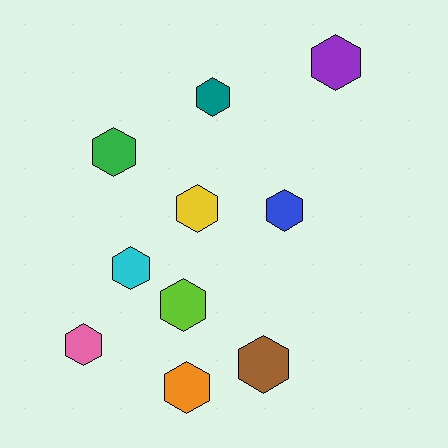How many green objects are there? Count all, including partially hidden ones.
There is 1 green object.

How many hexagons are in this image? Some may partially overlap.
There are 10 hexagons.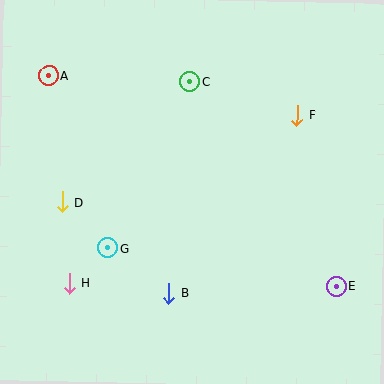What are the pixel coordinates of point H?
Point H is at (69, 283).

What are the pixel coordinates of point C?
Point C is at (190, 82).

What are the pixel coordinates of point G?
Point G is at (108, 248).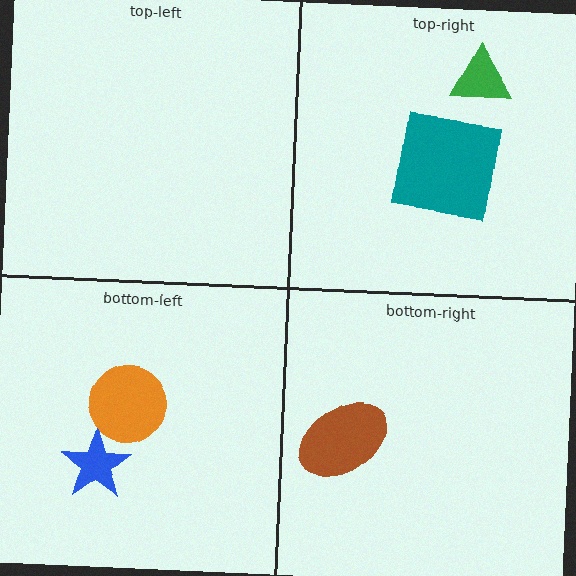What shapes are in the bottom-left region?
The blue star, the orange circle.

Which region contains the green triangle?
The top-right region.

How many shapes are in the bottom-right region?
1.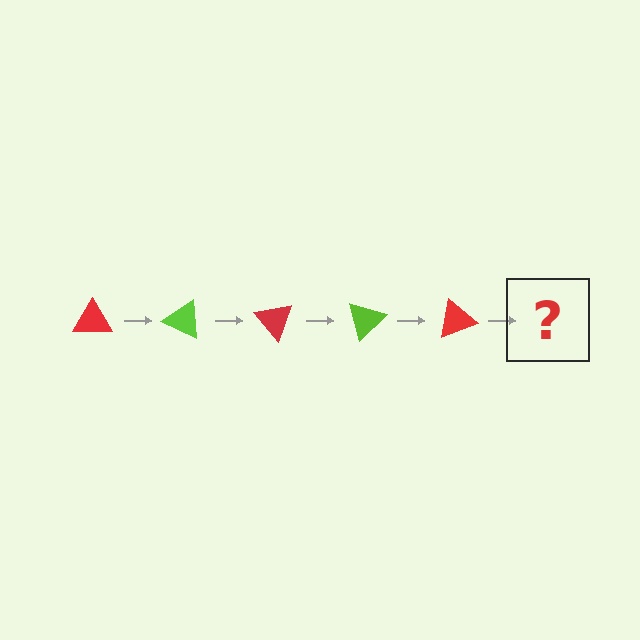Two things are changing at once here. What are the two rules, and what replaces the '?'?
The two rules are that it rotates 25 degrees each step and the color cycles through red and lime. The '?' should be a lime triangle, rotated 125 degrees from the start.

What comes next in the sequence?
The next element should be a lime triangle, rotated 125 degrees from the start.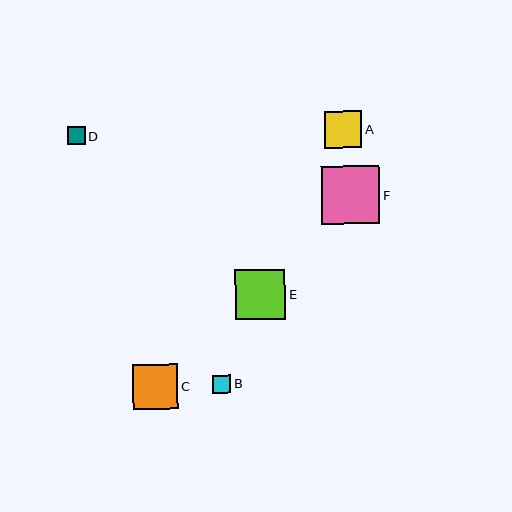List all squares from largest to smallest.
From largest to smallest: F, E, C, A, D, B.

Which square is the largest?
Square F is the largest with a size of approximately 58 pixels.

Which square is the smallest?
Square B is the smallest with a size of approximately 18 pixels.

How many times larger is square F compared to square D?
Square F is approximately 3.2 times the size of square D.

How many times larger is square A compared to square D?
Square A is approximately 2.0 times the size of square D.